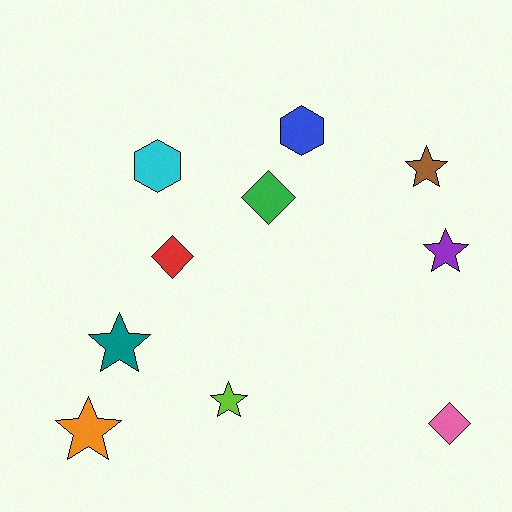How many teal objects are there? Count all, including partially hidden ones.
There is 1 teal object.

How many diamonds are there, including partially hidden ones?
There are 3 diamonds.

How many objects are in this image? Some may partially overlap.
There are 10 objects.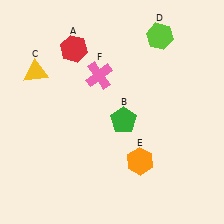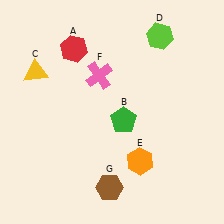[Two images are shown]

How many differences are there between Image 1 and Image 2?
There is 1 difference between the two images.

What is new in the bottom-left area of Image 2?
A brown hexagon (G) was added in the bottom-left area of Image 2.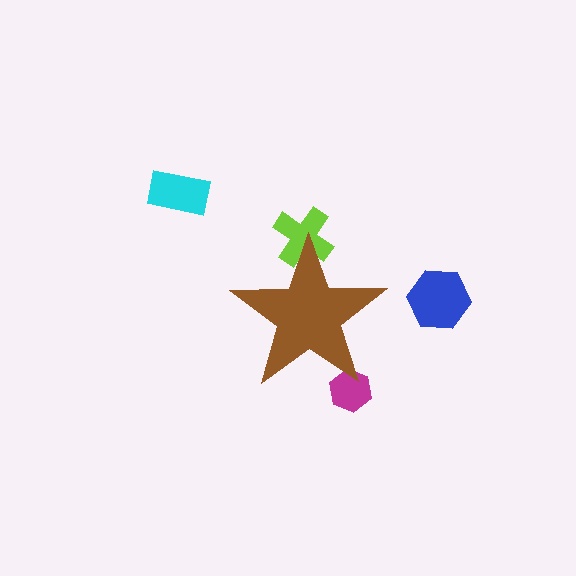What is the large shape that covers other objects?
A brown star.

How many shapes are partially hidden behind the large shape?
2 shapes are partially hidden.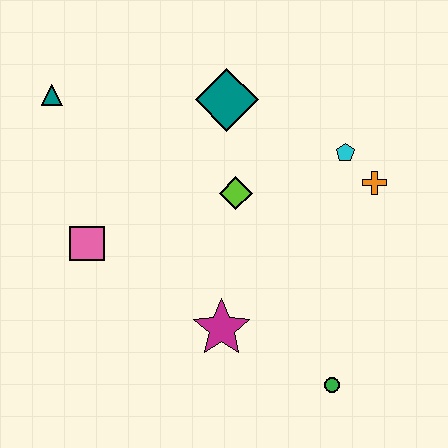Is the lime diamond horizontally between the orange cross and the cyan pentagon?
No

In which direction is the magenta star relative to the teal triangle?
The magenta star is below the teal triangle.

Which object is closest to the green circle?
The magenta star is closest to the green circle.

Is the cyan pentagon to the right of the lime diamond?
Yes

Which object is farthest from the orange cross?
The teal triangle is farthest from the orange cross.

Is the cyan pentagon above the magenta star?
Yes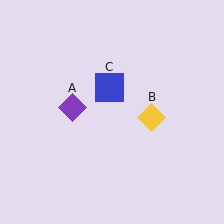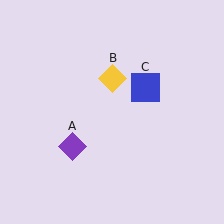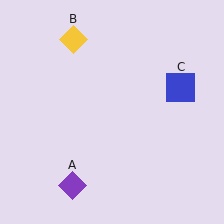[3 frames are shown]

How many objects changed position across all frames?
3 objects changed position: purple diamond (object A), yellow diamond (object B), blue square (object C).